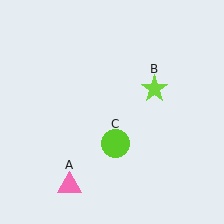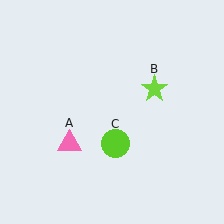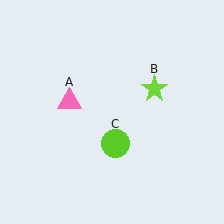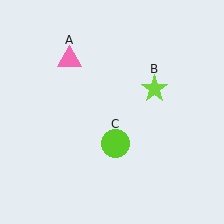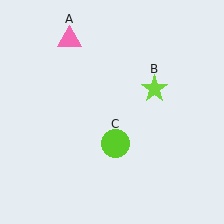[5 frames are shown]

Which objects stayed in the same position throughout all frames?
Lime star (object B) and lime circle (object C) remained stationary.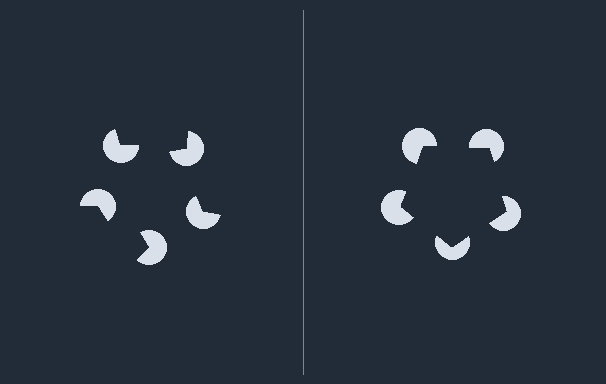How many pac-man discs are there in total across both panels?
10 — 5 on each side.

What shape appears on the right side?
An illusory pentagon.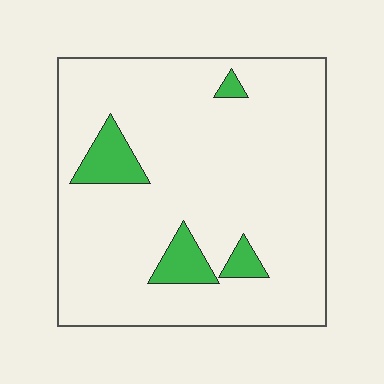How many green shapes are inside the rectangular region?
4.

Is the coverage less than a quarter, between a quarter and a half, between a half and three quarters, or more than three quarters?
Less than a quarter.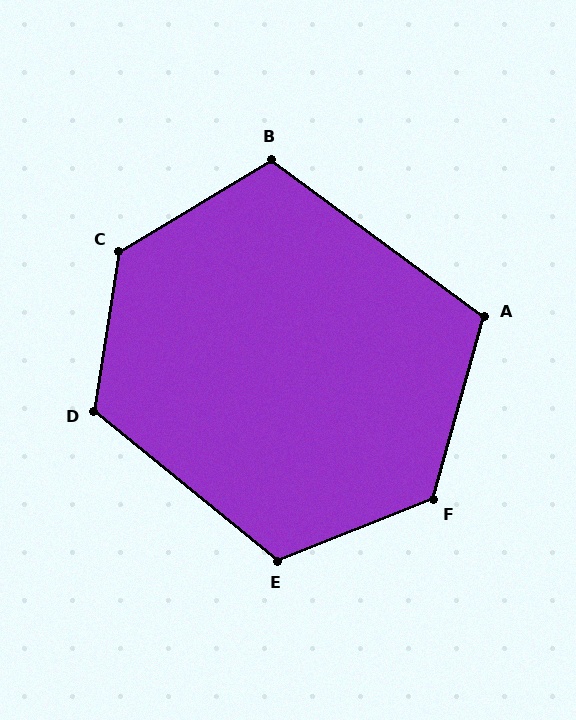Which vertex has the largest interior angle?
C, at approximately 130 degrees.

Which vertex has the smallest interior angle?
A, at approximately 111 degrees.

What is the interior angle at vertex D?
Approximately 120 degrees (obtuse).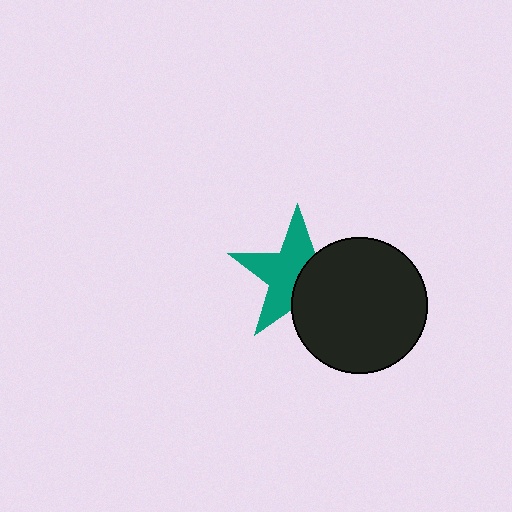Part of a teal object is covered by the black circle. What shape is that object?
It is a star.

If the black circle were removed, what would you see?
You would see the complete teal star.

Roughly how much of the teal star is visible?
About half of it is visible (roughly 58%).